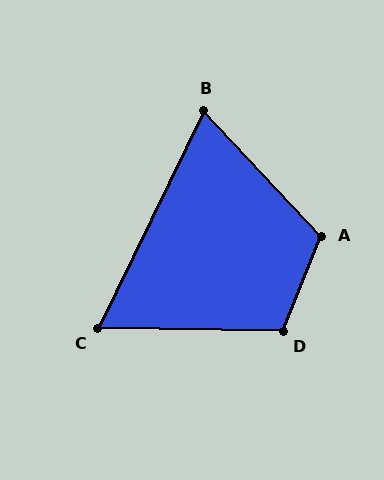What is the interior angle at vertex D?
Approximately 111 degrees (obtuse).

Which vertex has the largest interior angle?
A, at approximately 115 degrees.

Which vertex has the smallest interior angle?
C, at approximately 65 degrees.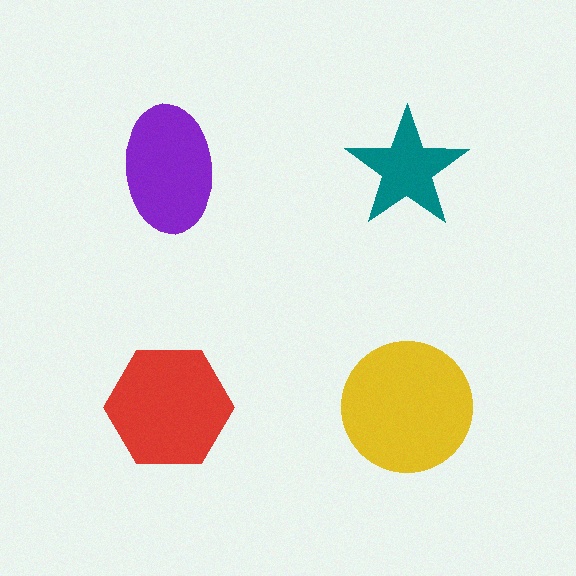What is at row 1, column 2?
A teal star.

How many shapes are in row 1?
2 shapes.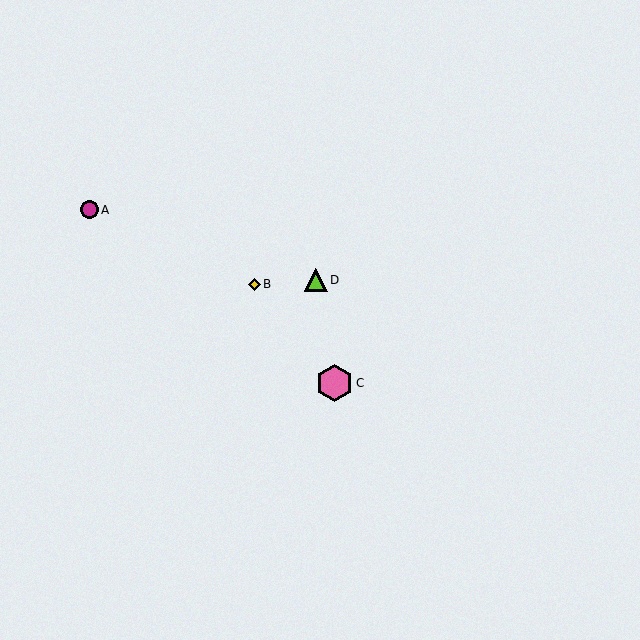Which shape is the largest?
The pink hexagon (labeled C) is the largest.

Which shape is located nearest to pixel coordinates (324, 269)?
The lime triangle (labeled D) at (316, 280) is nearest to that location.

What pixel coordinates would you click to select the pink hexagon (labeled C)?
Click at (334, 383) to select the pink hexagon C.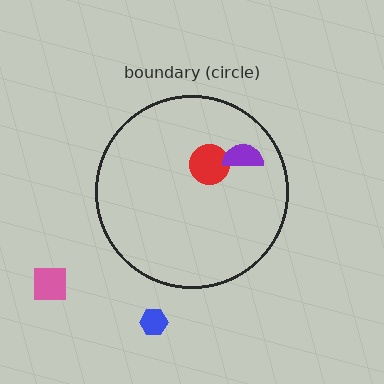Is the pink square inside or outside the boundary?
Outside.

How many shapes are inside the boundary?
2 inside, 2 outside.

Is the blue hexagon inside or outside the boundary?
Outside.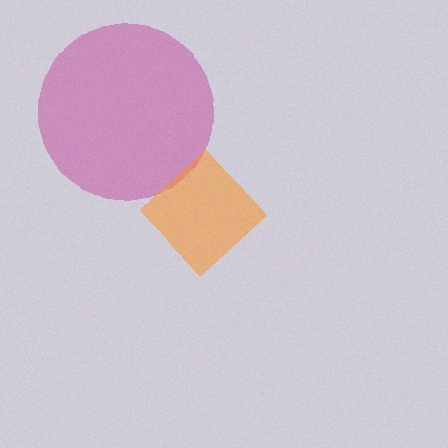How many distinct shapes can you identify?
There are 2 distinct shapes: a magenta circle, an orange diamond.